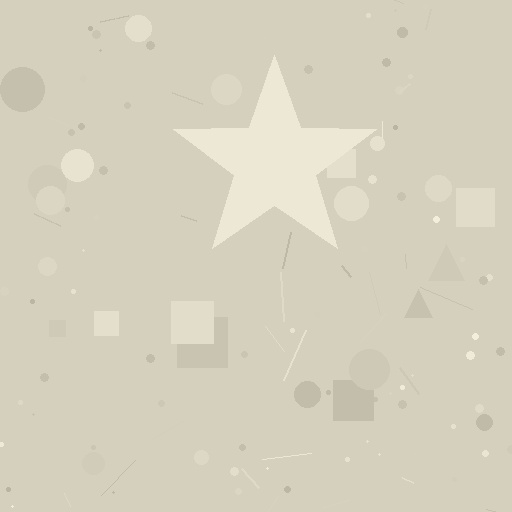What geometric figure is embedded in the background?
A star is embedded in the background.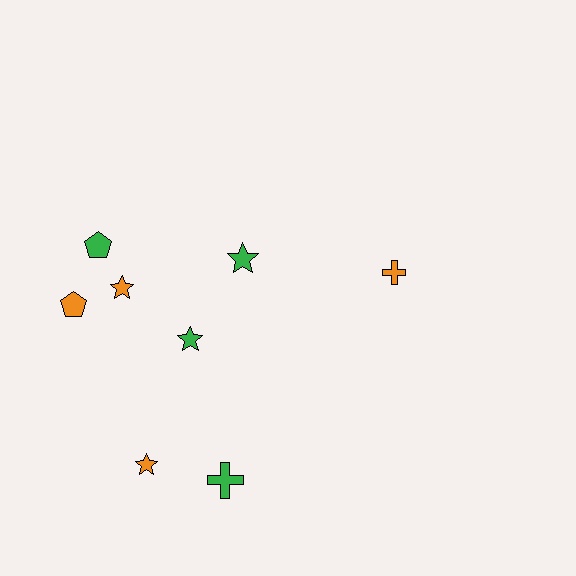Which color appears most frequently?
Orange, with 4 objects.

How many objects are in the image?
There are 8 objects.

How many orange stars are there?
There are 2 orange stars.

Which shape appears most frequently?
Star, with 4 objects.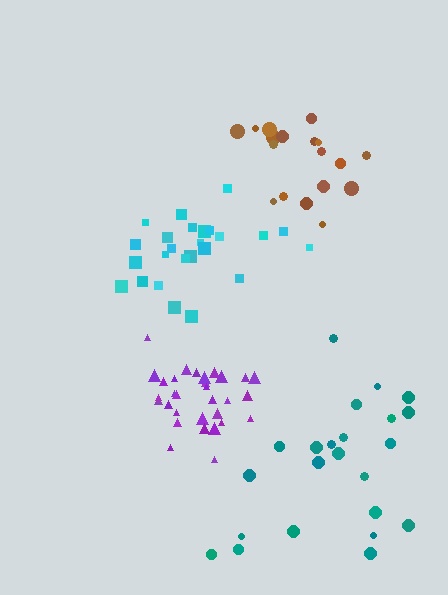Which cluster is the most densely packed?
Purple.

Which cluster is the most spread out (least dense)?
Teal.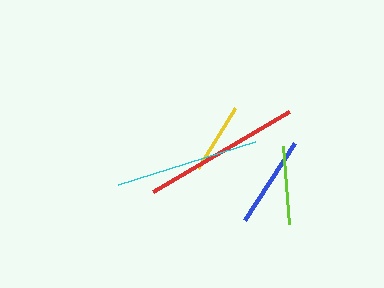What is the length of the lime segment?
The lime segment is approximately 78 pixels long.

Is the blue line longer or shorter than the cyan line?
The cyan line is longer than the blue line.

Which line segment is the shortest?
The yellow line is the shortest at approximately 70 pixels.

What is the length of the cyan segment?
The cyan segment is approximately 144 pixels long.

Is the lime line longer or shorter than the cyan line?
The cyan line is longer than the lime line.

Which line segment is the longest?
The red line is the longest at approximately 158 pixels.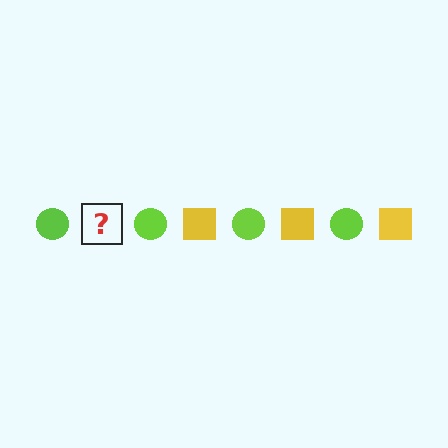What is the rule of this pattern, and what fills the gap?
The rule is that the pattern alternates between lime circle and yellow square. The gap should be filled with a yellow square.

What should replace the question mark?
The question mark should be replaced with a yellow square.